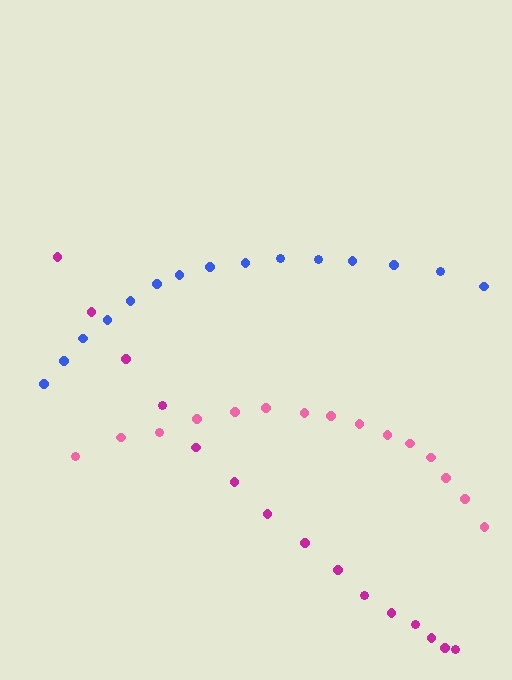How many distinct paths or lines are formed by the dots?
There are 3 distinct paths.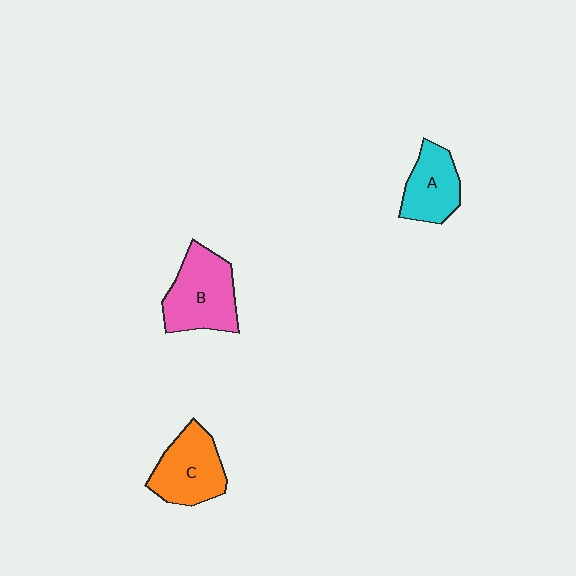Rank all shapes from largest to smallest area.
From largest to smallest: B (pink), C (orange), A (cyan).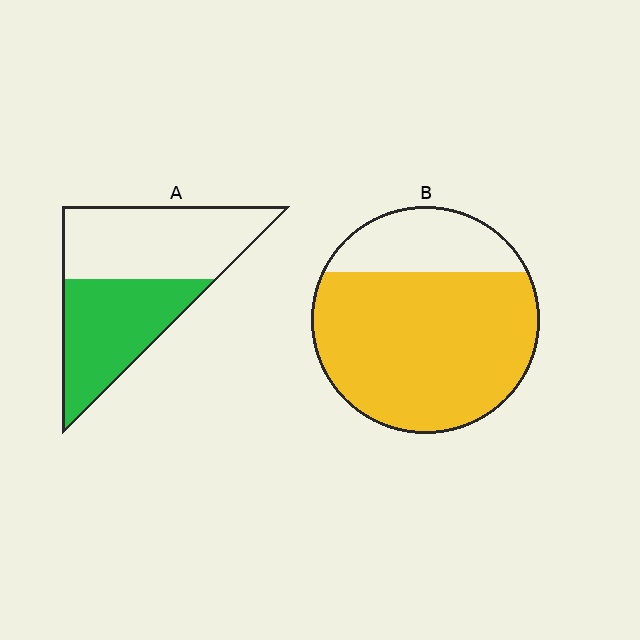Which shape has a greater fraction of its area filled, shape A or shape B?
Shape B.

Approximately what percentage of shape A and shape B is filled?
A is approximately 45% and B is approximately 75%.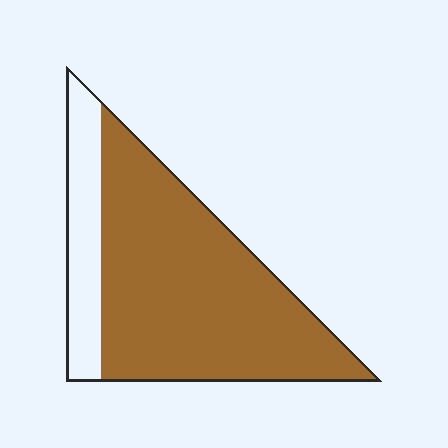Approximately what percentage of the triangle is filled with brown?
Approximately 80%.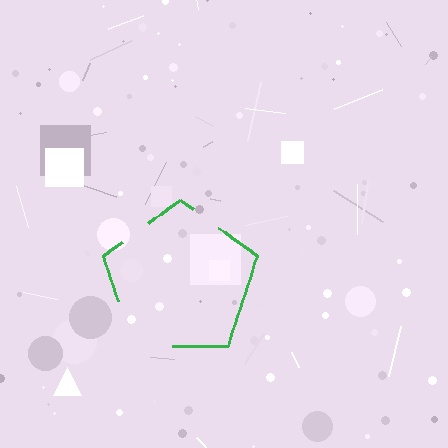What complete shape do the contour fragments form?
The contour fragments form a pentagon.